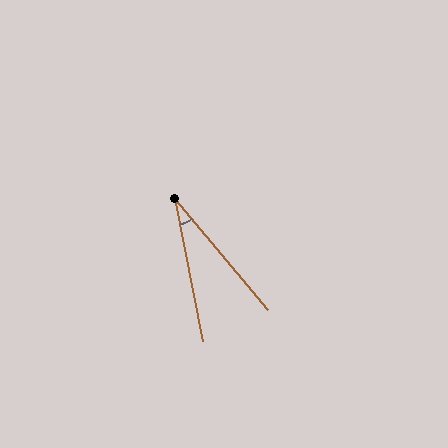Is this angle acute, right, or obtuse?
It is acute.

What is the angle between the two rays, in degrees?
Approximately 29 degrees.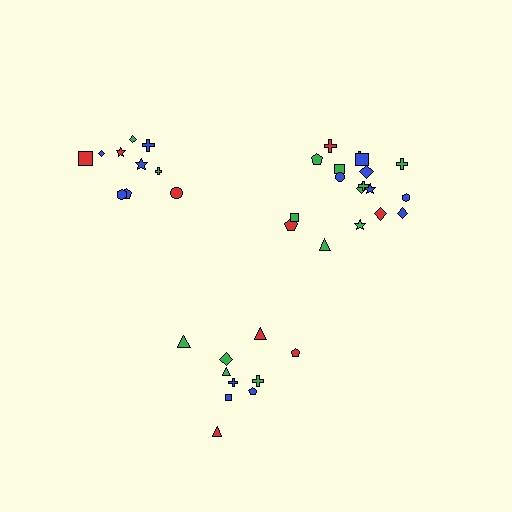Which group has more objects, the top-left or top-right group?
The top-right group.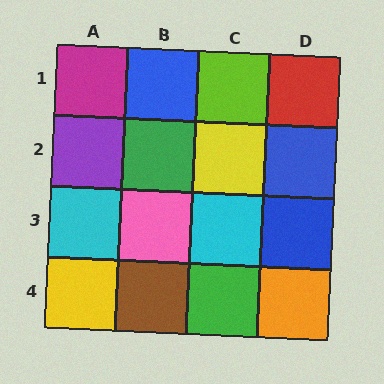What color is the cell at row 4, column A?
Yellow.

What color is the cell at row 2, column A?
Purple.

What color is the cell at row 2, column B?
Green.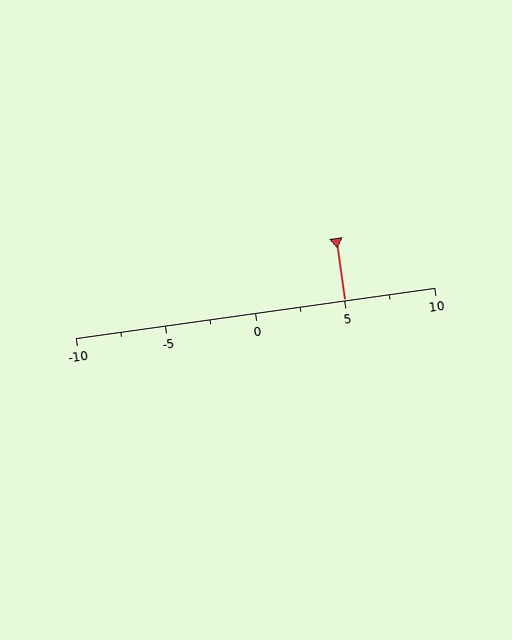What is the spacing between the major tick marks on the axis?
The major ticks are spaced 5 apart.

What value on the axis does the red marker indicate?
The marker indicates approximately 5.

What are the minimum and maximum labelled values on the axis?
The axis runs from -10 to 10.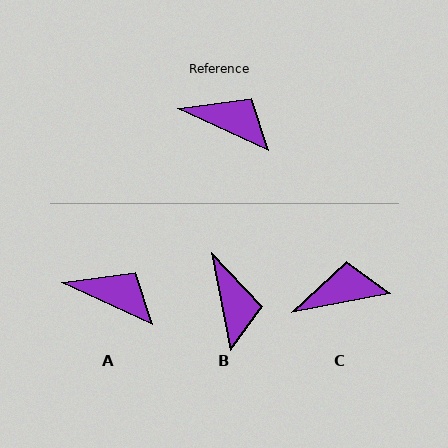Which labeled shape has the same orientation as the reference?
A.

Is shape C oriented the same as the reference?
No, it is off by about 35 degrees.